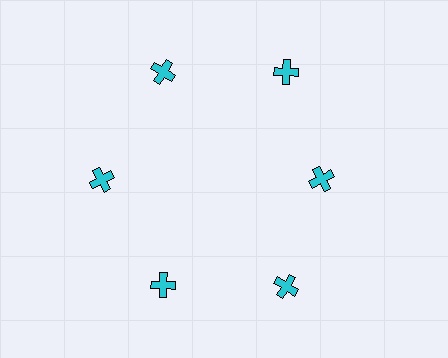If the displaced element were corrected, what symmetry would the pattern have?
It would have 6-fold rotational symmetry — the pattern would map onto itself every 60 degrees.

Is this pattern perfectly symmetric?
No. The 6 cyan crosses are arranged in a ring, but one element near the 3 o'clock position is pulled inward toward the center, breaking the 6-fold rotational symmetry.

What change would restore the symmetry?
The symmetry would be restored by moving it outward, back onto the ring so that all 6 crosses sit at equal angles and equal distance from the center.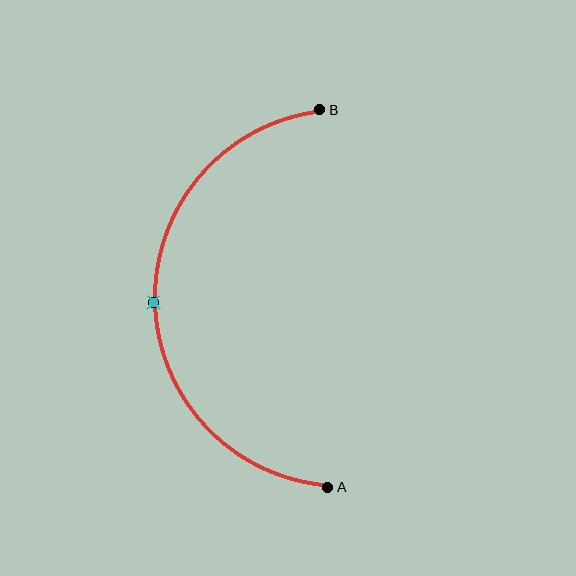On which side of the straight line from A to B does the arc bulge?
The arc bulges to the left of the straight line connecting A and B.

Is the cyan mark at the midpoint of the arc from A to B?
Yes. The cyan mark lies on the arc at equal arc-length from both A and B — it is the arc midpoint.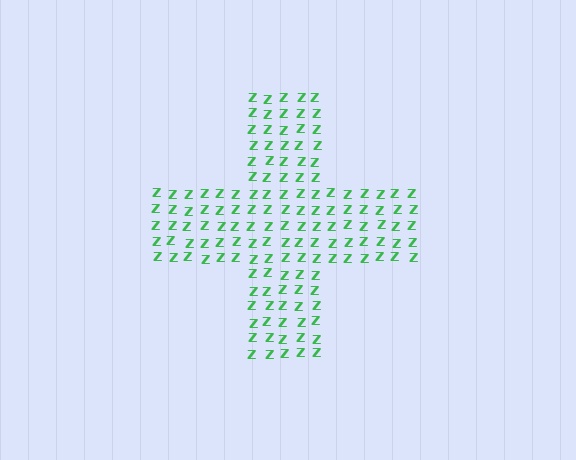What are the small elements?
The small elements are letter Z's.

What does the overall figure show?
The overall figure shows a cross.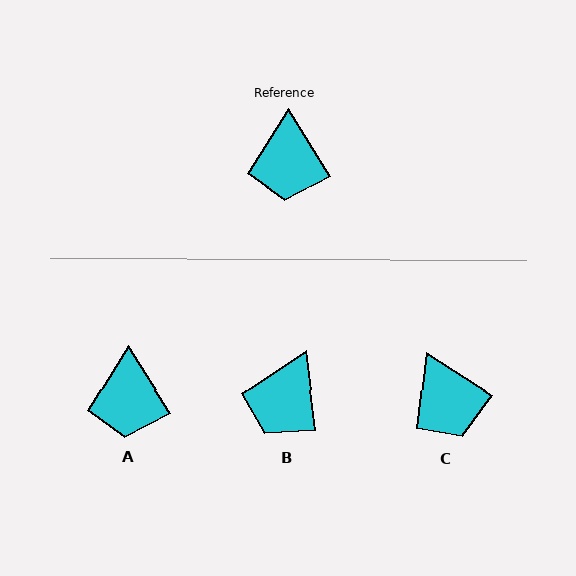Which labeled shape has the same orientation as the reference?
A.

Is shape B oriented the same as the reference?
No, it is off by about 24 degrees.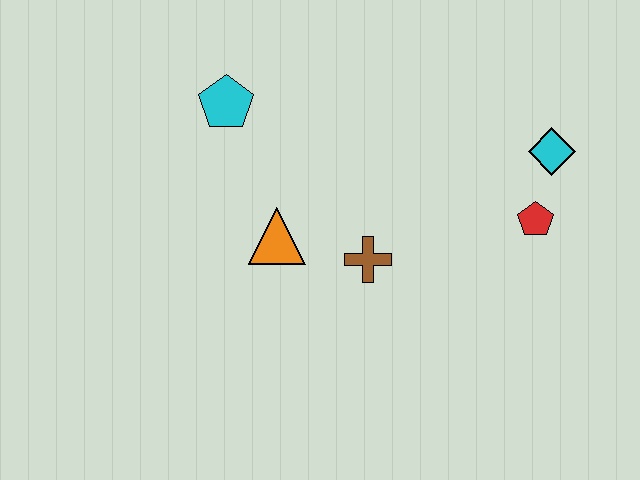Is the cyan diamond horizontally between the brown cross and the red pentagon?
No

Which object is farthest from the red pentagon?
The cyan pentagon is farthest from the red pentagon.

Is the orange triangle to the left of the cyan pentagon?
No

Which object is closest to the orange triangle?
The brown cross is closest to the orange triangle.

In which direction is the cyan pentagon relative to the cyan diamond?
The cyan pentagon is to the left of the cyan diamond.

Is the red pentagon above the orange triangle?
Yes